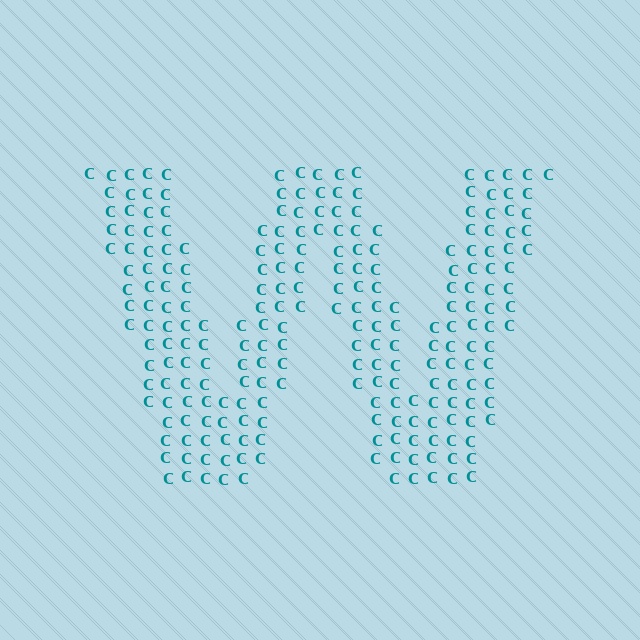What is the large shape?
The large shape is the letter W.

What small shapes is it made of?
It is made of small letter C's.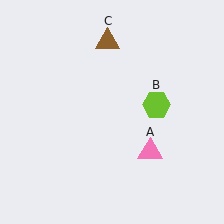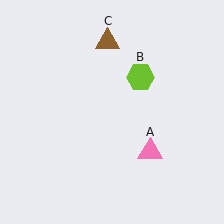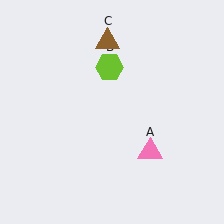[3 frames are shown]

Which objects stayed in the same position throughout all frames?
Pink triangle (object A) and brown triangle (object C) remained stationary.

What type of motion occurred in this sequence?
The lime hexagon (object B) rotated counterclockwise around the center of the scene.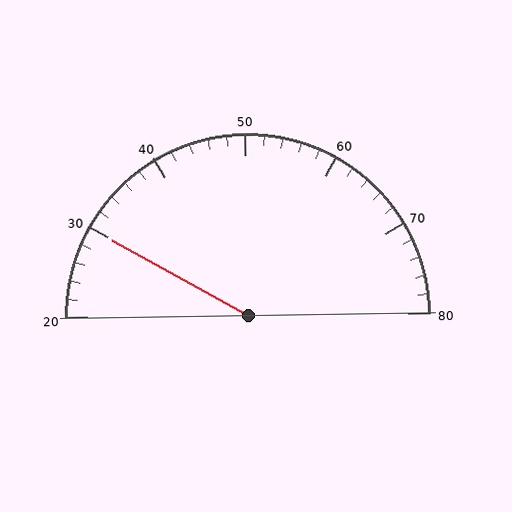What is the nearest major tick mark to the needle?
The nearest major tick mark is 30.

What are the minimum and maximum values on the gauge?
The gauge ranges from 20 to 80.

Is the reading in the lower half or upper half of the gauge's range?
The reading is in the lower half of the range (20 to 80).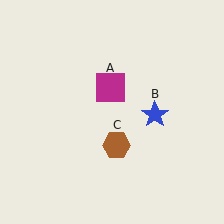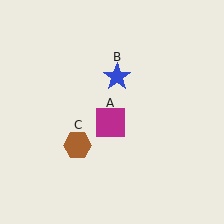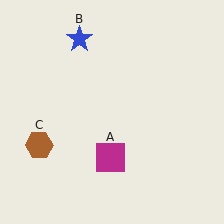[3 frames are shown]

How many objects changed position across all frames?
3 objects changed position: magenta square (object A), blue star (object B), brown hexagon (object C).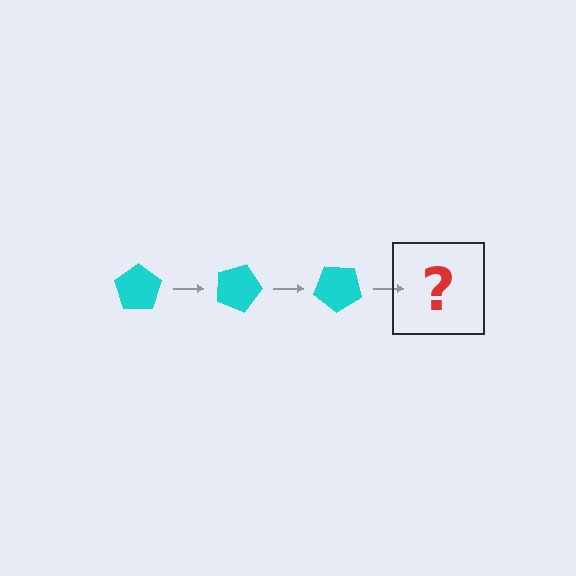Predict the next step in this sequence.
The next step is a cyan pentagon rotated 60 degrees.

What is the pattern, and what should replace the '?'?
The pattern is that the pentagon rotates 20 degrees each step. The '?' should be a cyan pentagon rotated 60 degrees.